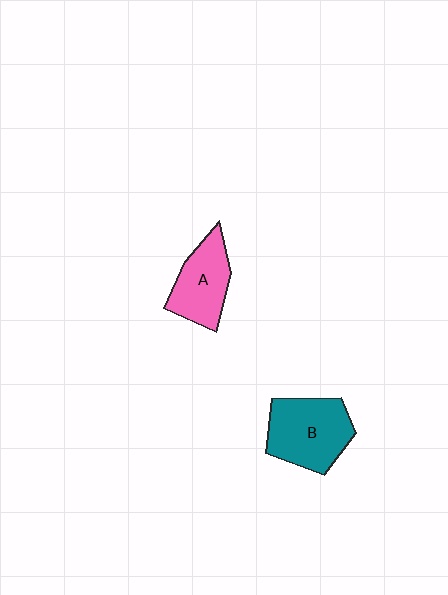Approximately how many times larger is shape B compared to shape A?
Approximately 1.3 times.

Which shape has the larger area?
Shape B (teal).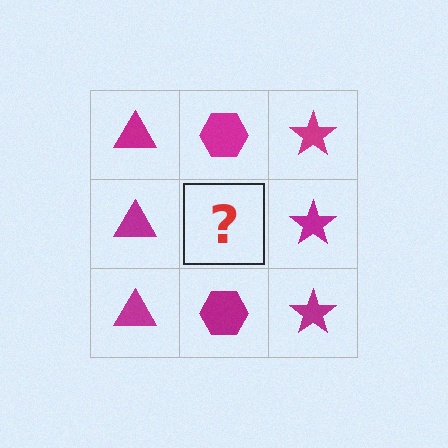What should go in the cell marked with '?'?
The missing cell should contain a magenta hexagon.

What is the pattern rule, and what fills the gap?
The rule is that each column has a consistent shape. The gap should be filled with a magenta hexagon.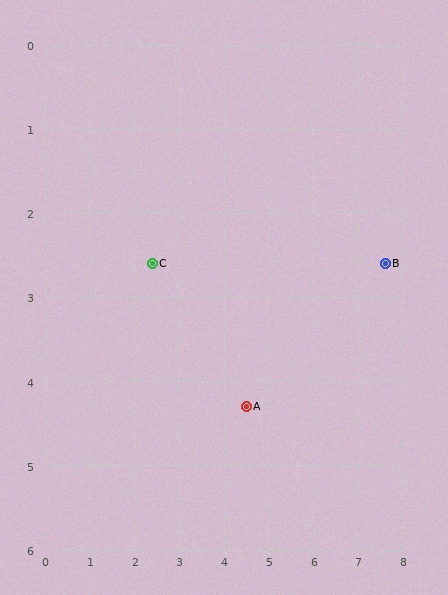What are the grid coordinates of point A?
Point A is at approximately (4.5, 4.3).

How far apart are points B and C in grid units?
Points B and C are about 5.2 grid units apart.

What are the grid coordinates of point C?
Point C is at approximately (2.4, 2.6).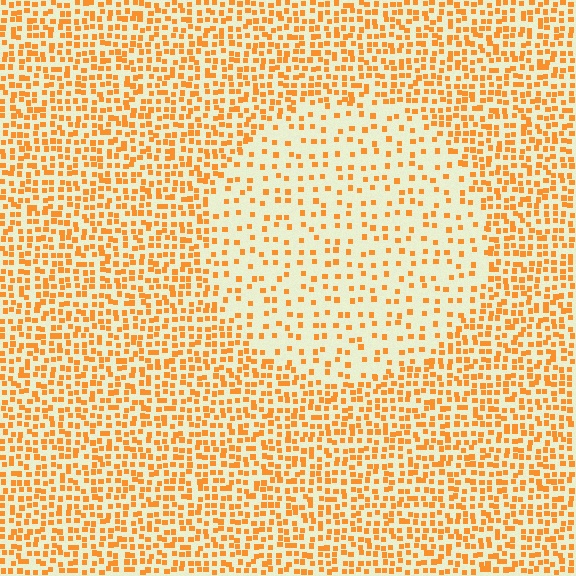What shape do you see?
I see a circle.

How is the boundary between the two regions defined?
The boundary is defined by a change in element density (approximately 2.3x ratio). All elements are the same color, size, and shape.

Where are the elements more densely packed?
The elements are more densely packed outside the circle boundary.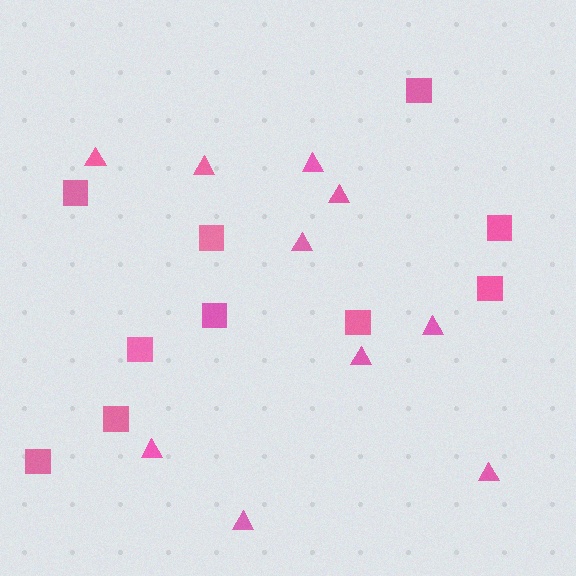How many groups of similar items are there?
There are 2 groups: one group of squares (10) and one group of triangles (10).